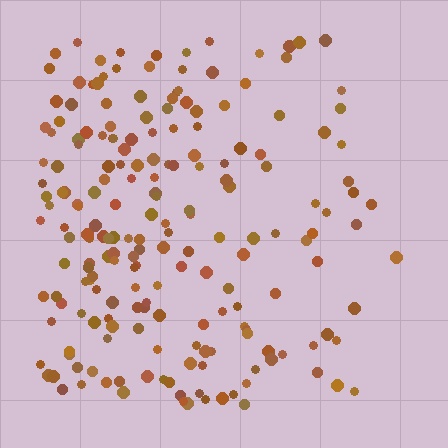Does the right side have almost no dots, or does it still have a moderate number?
Still a moderate number, just noticeably fewer than the left.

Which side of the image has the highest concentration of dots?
The left.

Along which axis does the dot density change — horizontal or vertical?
Horizontal.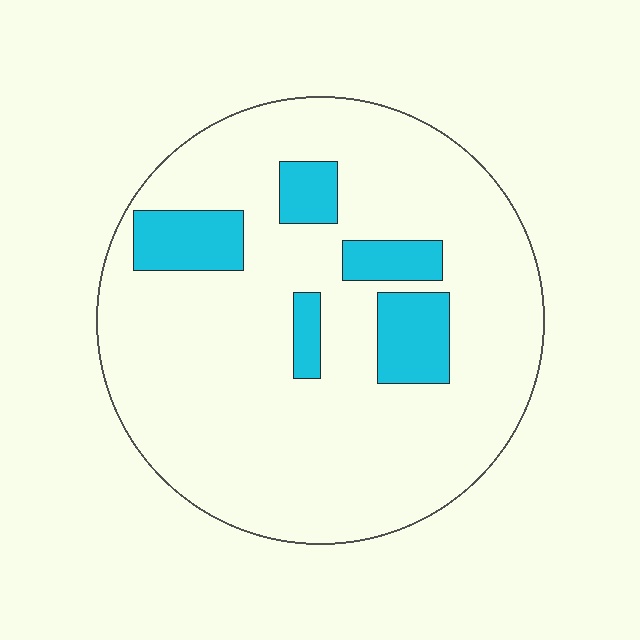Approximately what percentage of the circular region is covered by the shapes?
Approximately 15%.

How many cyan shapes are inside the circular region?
5.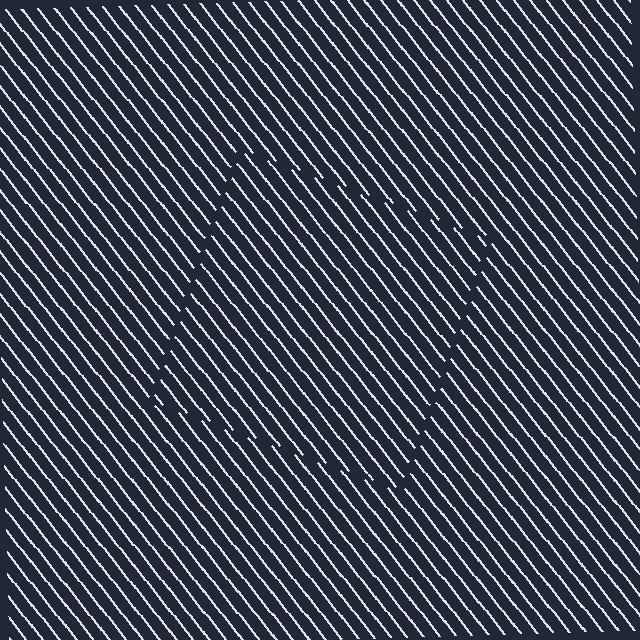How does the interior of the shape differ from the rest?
The interior of the shape contains the same grating, shifted by half a period — the contour is defined by the phase discontinuity where line-ends from the inner and outer gratings abut.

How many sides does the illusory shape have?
4 sides — the line-ends trace a square.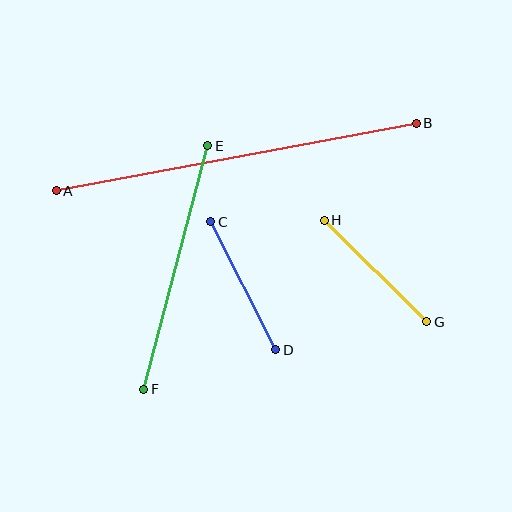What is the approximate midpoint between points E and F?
The midpoint is at approximately (176, 268) pixels.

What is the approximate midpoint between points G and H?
The midpoint is at approximately (376, 271) pixels.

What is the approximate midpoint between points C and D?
The midpoint is at approximately (243, 286) pixels.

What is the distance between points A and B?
The distance is approximately 366 pixels.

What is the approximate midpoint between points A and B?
The midpoint is at approximately (236, 157) pixels.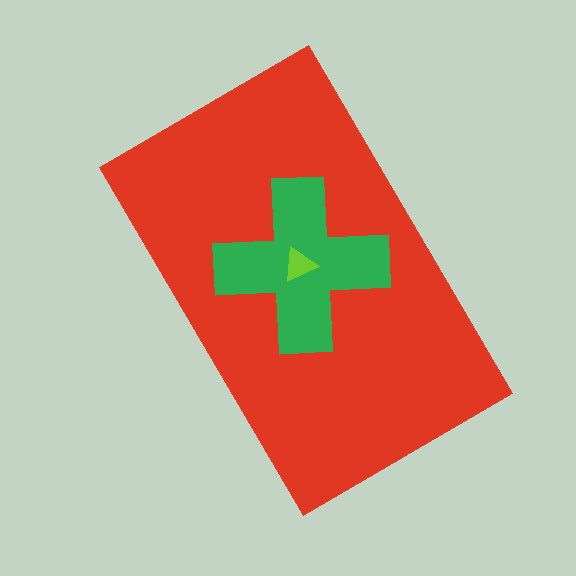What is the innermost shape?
The lime triangle.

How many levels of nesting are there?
3.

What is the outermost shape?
The red rectangle.